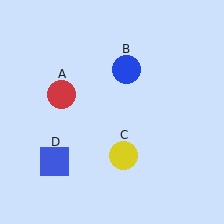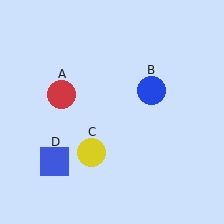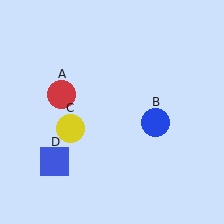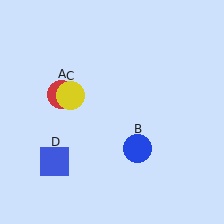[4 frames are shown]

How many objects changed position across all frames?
2 objects changed position: blue circle (object B), yellow circle (object C).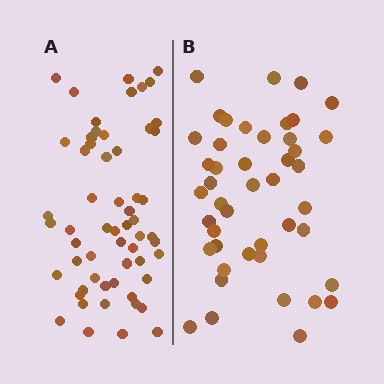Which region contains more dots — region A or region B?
Region A (the left region) has more dots.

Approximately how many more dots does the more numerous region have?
Region A has approximately 15 more dots than region B.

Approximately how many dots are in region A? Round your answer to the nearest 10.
About 60 dots. (The exact count is 58, which rounds to 60.)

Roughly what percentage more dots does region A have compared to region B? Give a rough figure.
About 30% more.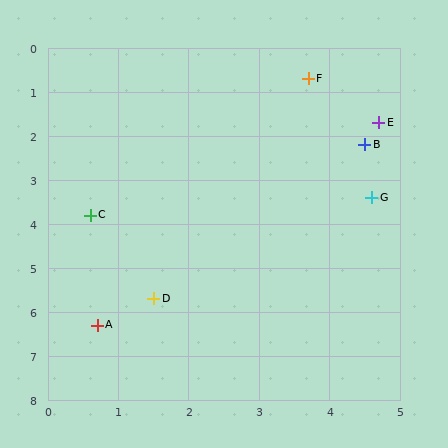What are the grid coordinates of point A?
Point A is at approximately (0.7, 6.3).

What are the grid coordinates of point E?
Point E is at approximately (4.7, 1.7).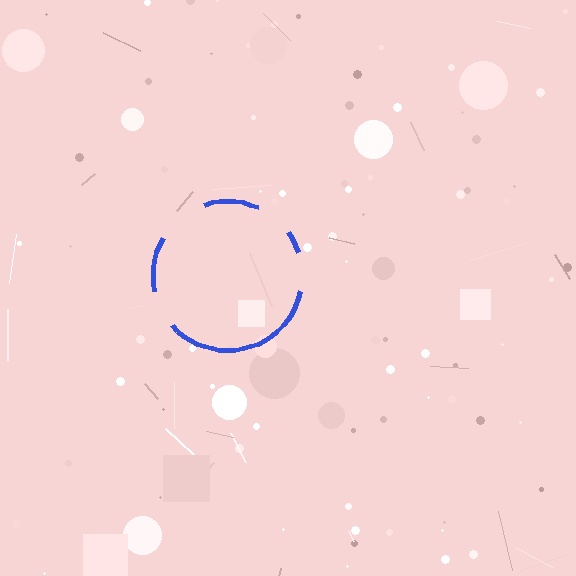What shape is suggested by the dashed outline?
The dashed outline suggests a circle.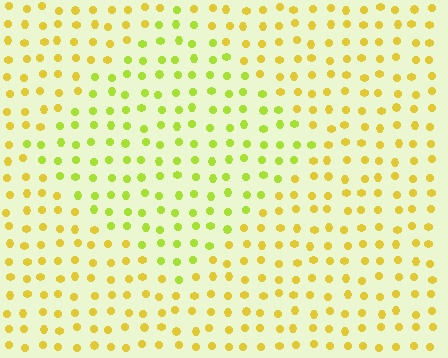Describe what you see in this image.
The image is filled with small yellow elements in a uniform arrangement. A diamond-shaped region is visible where the elements are tinted to a slightly different hue, forming a subtle color boundary.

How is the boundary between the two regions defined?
The boundary is defined purely by a slight shift in hue (about 30 degrees). Spacing, size, and orientation are identical on both sides.